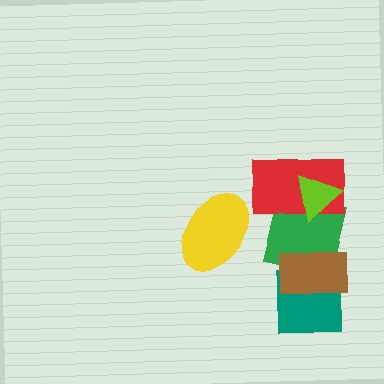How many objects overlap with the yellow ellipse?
0 objects overlap with the yellow ellipse.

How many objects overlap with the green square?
3 objects overlap with the green square.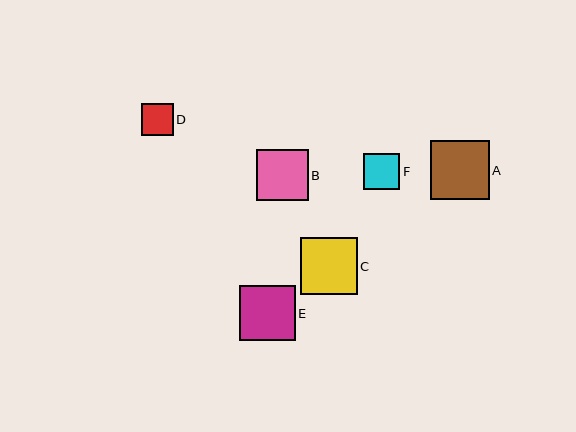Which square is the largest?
Square A is the largest with a size of approximately 59 pixels.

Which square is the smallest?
Square D is the smallest with a size of approximately 32 pixels.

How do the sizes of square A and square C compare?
Square A and square C are approximately the same size.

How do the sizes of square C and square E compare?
Square C and square E are approximately the same size.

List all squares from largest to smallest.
From largest to smallest: A, C, E, B, F, D.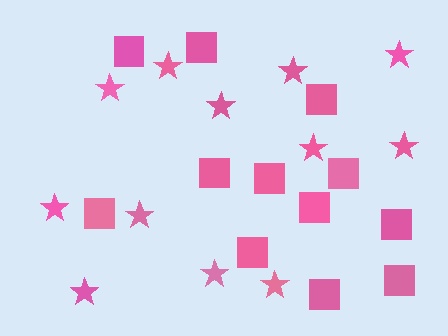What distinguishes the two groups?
There are 2 groups: one group of stars (12) and one group of squares (12).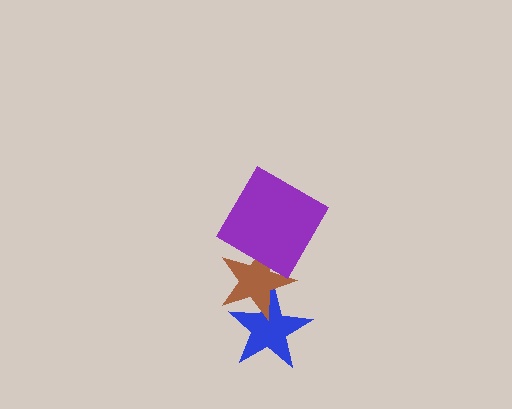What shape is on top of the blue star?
The brown star is on top of the blue star.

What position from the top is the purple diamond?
The purple diamond is 1st from the top.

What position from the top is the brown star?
The brown star is 2nd from the top.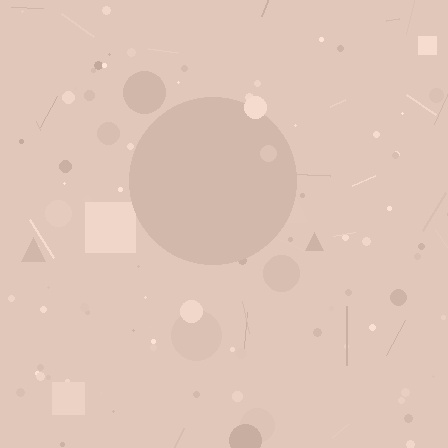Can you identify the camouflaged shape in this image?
The camouflaged shape is a circle.